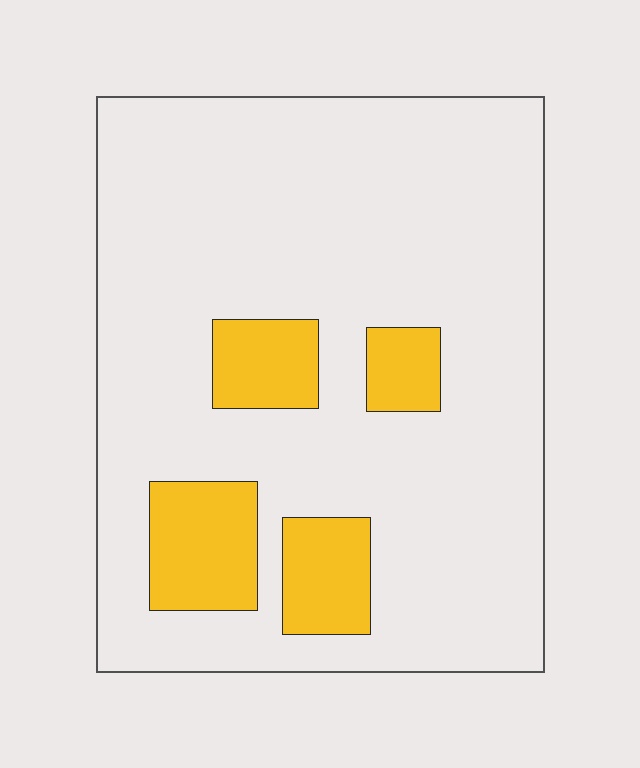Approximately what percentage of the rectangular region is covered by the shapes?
Approximately 15%.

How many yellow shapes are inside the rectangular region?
4.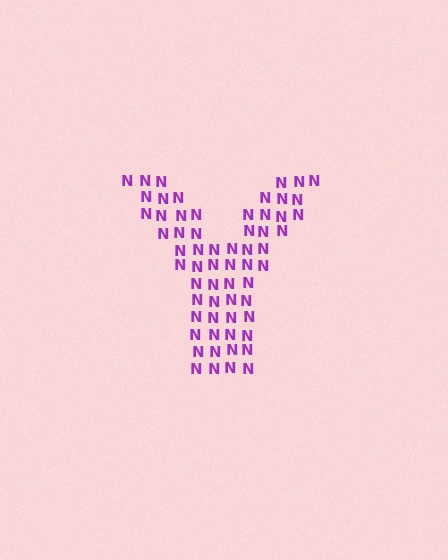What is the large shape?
The large shape is the letter Y.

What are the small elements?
The small elements are letter N's.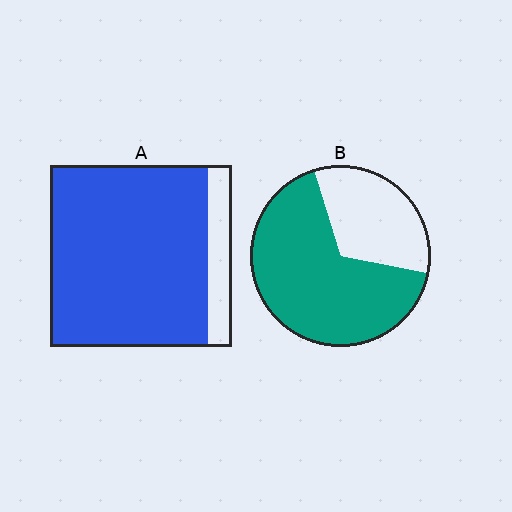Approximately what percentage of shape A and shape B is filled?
A is approximately 85% and B is approximately 65%.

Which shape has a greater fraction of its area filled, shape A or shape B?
Shape A.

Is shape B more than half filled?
Yes.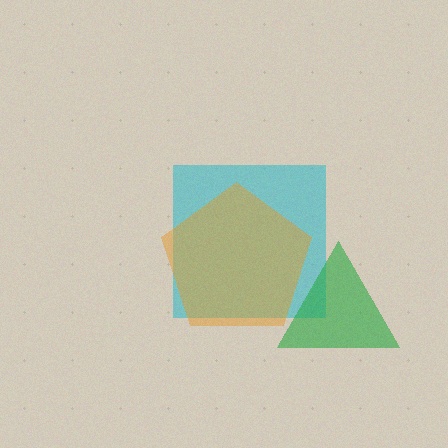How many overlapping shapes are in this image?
There are 3 overlapping shapes in the image.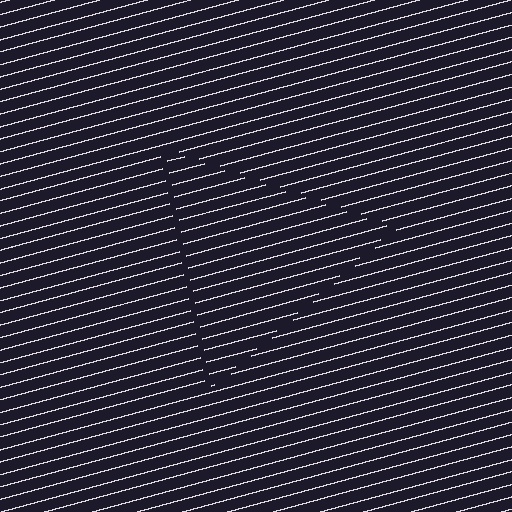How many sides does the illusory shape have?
3 sides — the line-ends trace a triangle.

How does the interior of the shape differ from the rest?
The interior of the shape contains the same grating, shifted by half a period — the contour is defined by the phase discontinuity where line-ends from the inner and outer gratings abut.